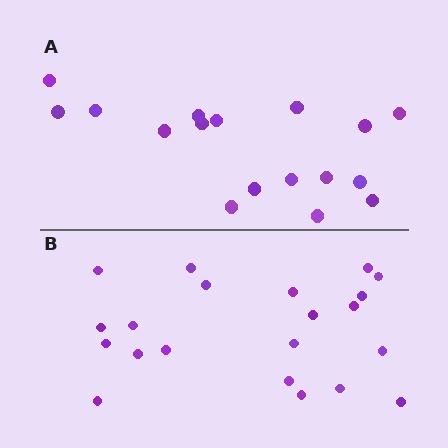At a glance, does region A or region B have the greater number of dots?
Region B (the bottom region) has more dots.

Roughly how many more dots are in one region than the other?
Region B has about 4 more dots than region A.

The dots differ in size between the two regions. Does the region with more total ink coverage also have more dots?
No. Region A has more total ink coverage because its dots are larger, but region B actually contains more individual dots. Total area can be misleading — the number of items is what matters here.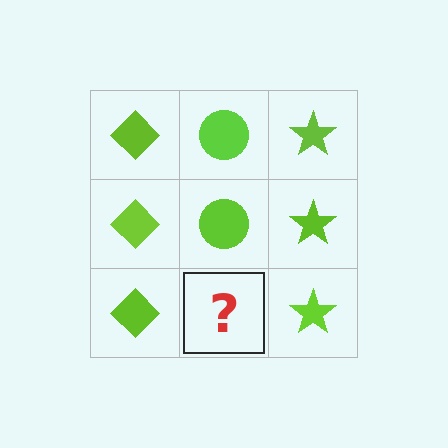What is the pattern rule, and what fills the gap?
The rule is that each column has a consistent shape. The gap should be filled with a lime circle.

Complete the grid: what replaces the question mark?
The question mark should be replaced with a lime circle.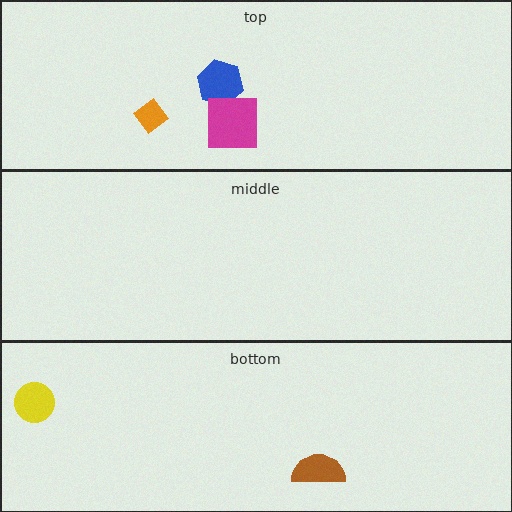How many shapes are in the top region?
3.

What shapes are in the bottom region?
The brown semicircle, the yellow circle.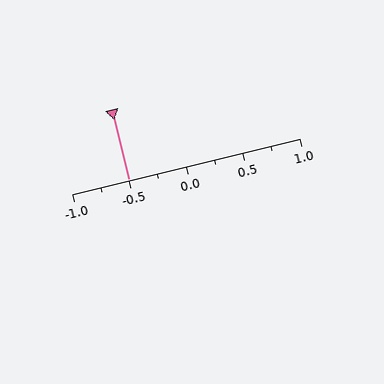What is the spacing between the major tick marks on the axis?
The major ticks are spaced 0.5 apart.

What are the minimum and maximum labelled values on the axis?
The axis runs from -1.0 to 1.0.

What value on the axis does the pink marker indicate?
The marker indicates approximately -0.5.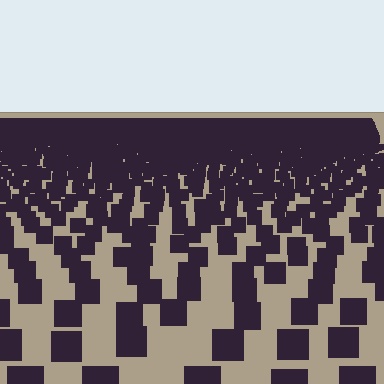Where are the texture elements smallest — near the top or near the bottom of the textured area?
Near the top.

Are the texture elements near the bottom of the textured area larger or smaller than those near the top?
Larger. Near the bottom, elements are closer to the viewer and appear at a bigger on-screen size.